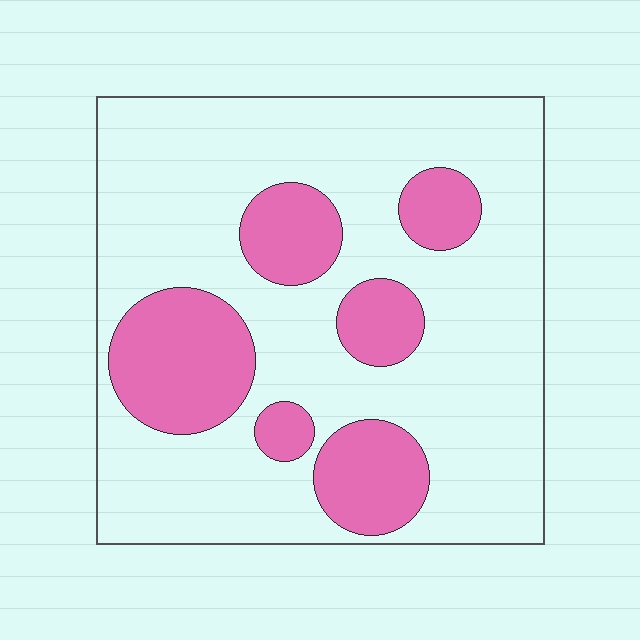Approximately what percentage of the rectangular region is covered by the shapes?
Approximately 25%.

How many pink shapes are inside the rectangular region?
6.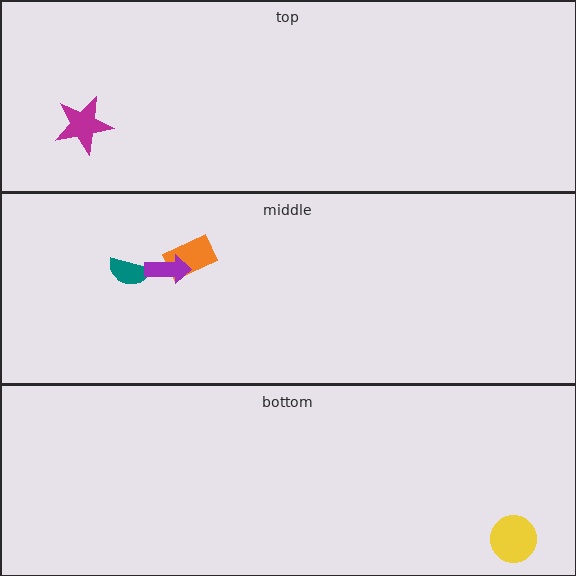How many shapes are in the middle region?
3.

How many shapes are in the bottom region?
1.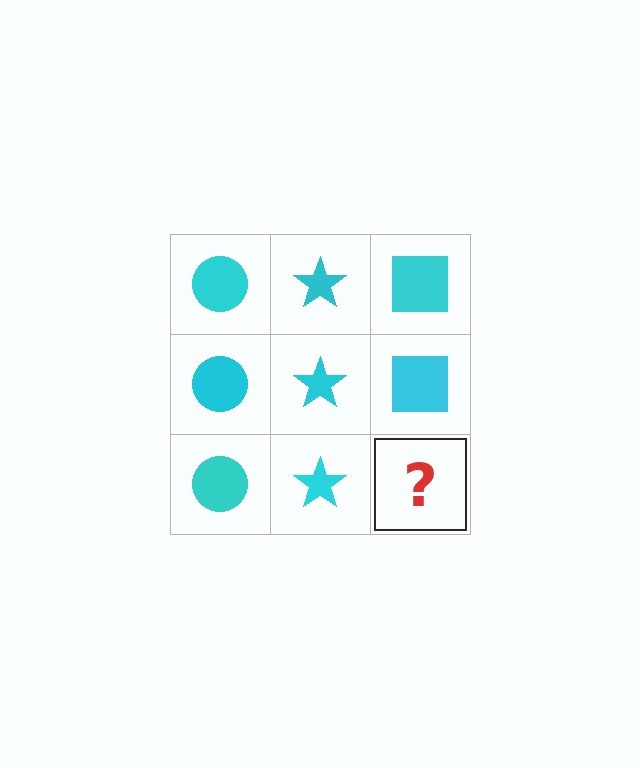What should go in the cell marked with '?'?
The missing cell should contain a cyan square.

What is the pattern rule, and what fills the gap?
The rule is that each column has a consistent shape. The gap should be filled with a cyan square.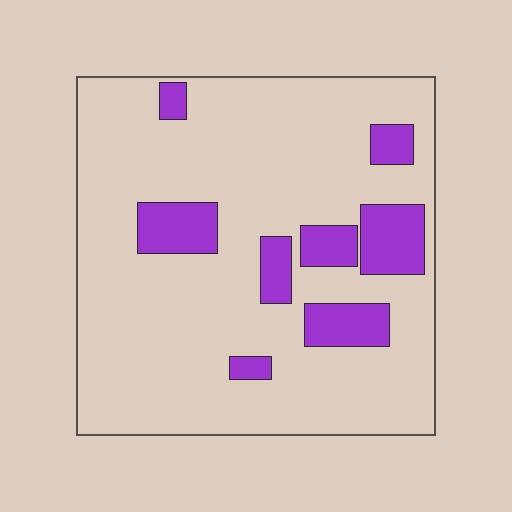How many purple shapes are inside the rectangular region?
8.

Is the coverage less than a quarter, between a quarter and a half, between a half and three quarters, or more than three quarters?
Less than a quarter.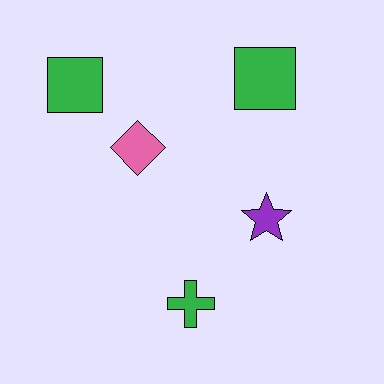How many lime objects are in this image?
There are no lime objects.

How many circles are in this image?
There are no circles.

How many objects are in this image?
There are 5 objects.